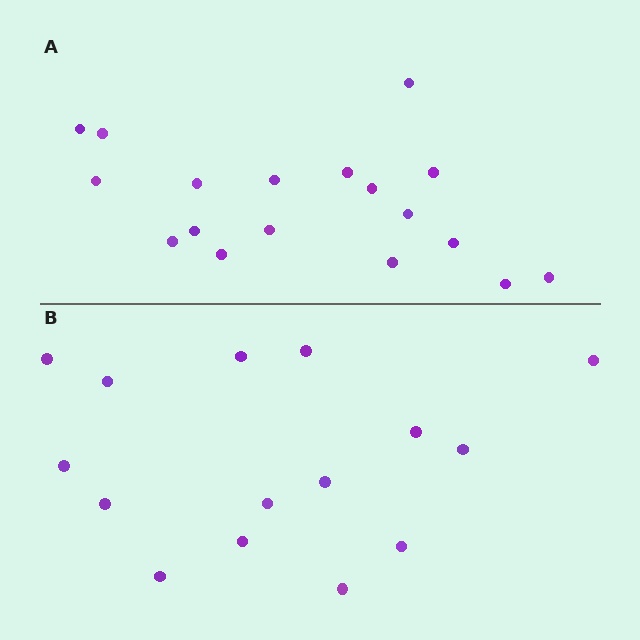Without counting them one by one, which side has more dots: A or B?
Region A (the top region) has more dots.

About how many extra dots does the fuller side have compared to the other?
Region A has just a few more — roughly 2 or 3 more dots than region B.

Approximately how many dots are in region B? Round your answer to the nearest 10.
About 20 dots. (The exact count is 15, which rounds to 20.)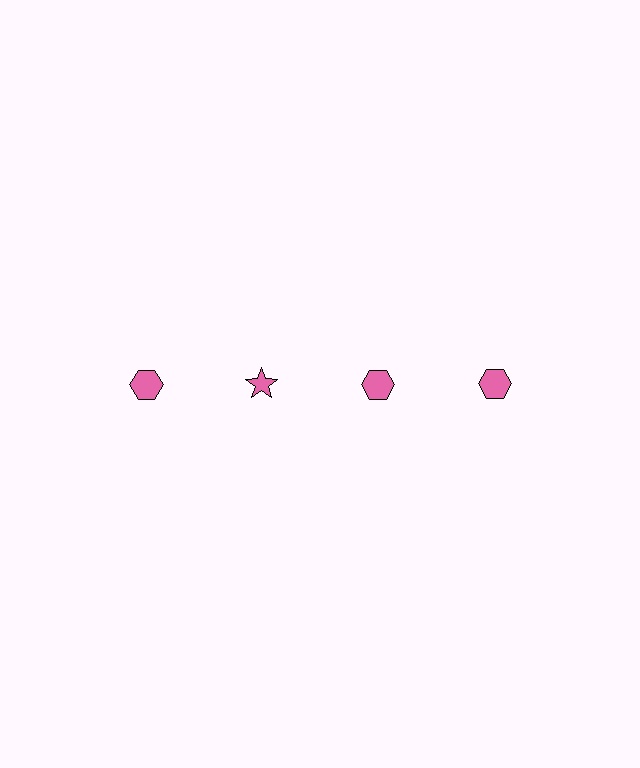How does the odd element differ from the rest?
It has a different shape: star instead of hexagon.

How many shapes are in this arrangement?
There are 4 shapes arranged in a grid pattern.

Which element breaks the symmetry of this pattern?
The pink star in the top row, second from left column breaks the symmetry. All other shapes are pink hexagons.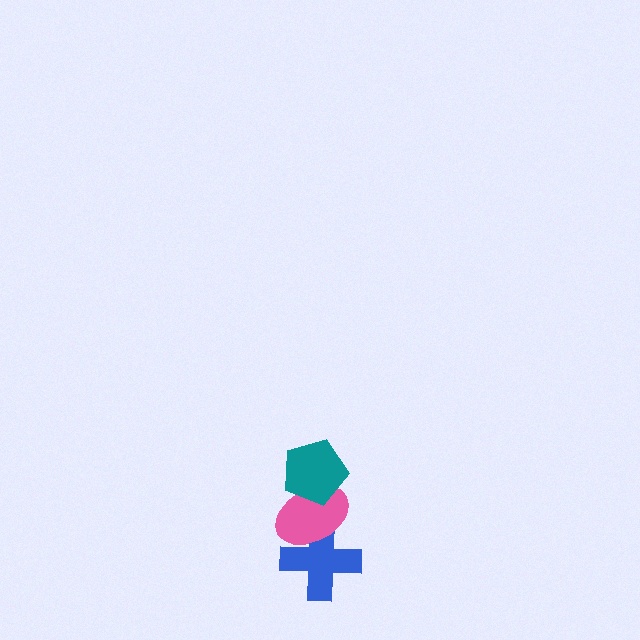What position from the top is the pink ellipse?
The pink ellipse is 2nd from the top.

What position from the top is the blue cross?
The blue cross is 3rd from the top.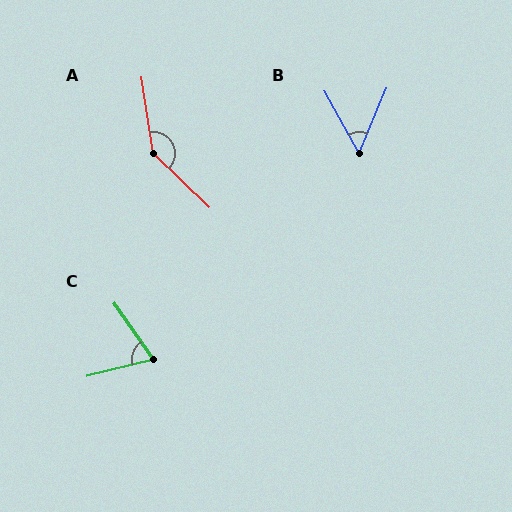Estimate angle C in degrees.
Approximately 69 degrees.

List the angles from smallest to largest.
B (51°), C (69°), A (142°).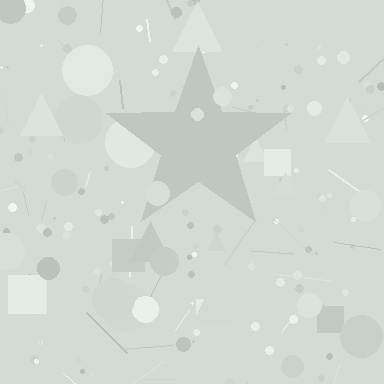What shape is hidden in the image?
A star is hidden in the image.